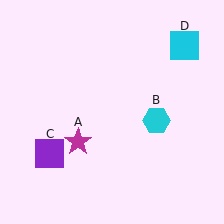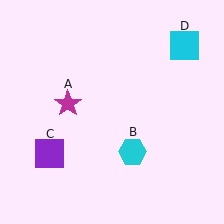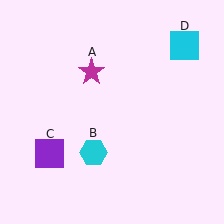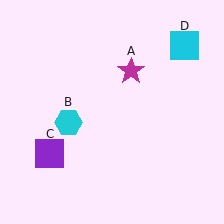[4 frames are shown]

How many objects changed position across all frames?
2 objects changed position: magenta star (object A), cyan hexagon (object B).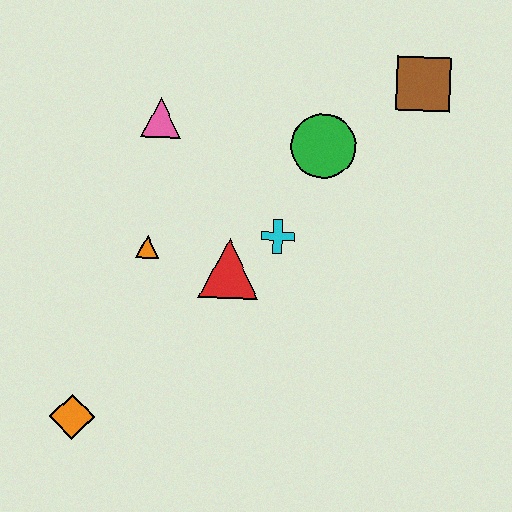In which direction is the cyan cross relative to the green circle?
The cyan cross is below the green circle.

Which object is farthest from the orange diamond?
The brown square is farthest from the orange diamond.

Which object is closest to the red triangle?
The cyan cross is closest to the red triangle.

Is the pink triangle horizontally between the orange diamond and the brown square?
Yes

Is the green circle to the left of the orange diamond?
No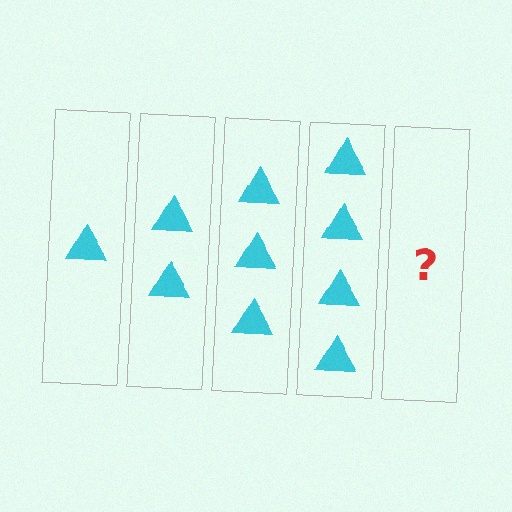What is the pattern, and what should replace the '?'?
The pattern is that each step adds one more triangle. The '?' should be 5 triangles.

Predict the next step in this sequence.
The next step is 5 triangles.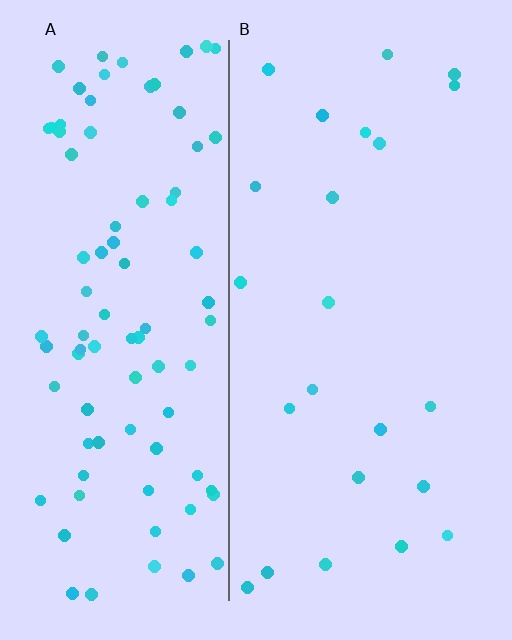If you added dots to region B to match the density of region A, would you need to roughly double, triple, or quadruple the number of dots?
Approximately quadruple.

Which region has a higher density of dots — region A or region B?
A (the left).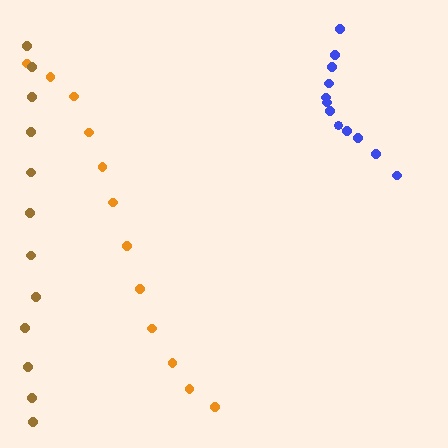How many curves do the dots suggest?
There are 3 distinct paths.